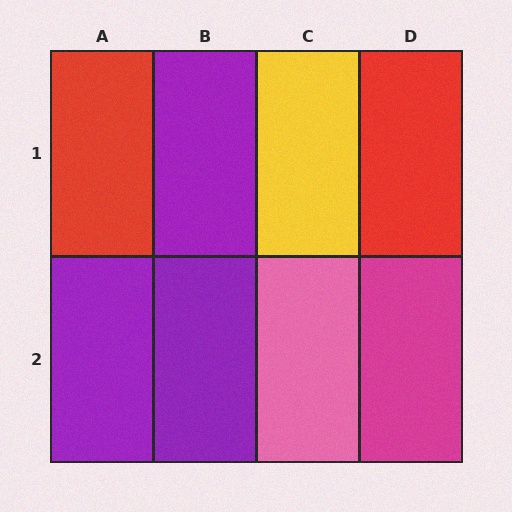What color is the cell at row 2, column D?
Magenta.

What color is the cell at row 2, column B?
Purple.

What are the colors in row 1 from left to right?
Red, purple, yellow, red.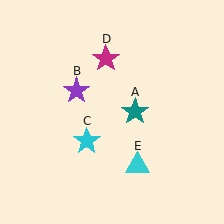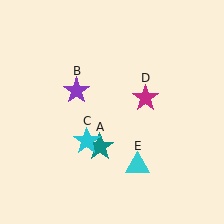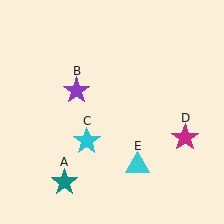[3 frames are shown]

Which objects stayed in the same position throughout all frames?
Purple star (object B) and cyan star (object C) and cyan triangle (object E) remained stationary.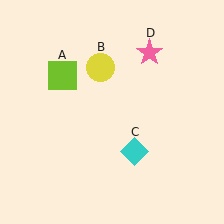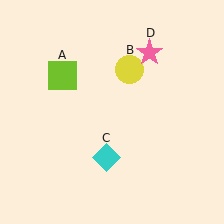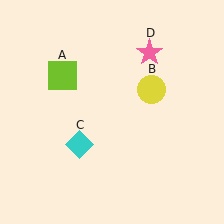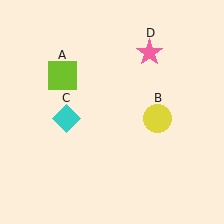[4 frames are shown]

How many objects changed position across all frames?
2 objects changed position: yellow circle (object B), cyan diamond (object C).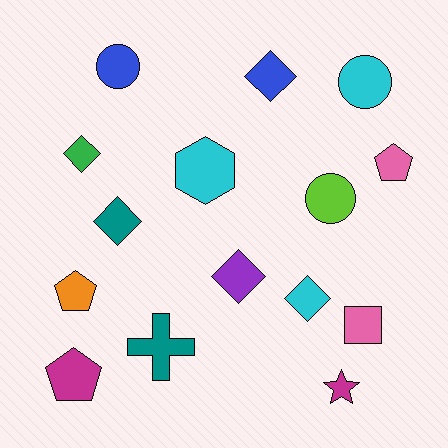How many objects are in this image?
There are 15 objects.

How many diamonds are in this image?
There are 5 diamonds.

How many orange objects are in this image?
There is 1 orange object.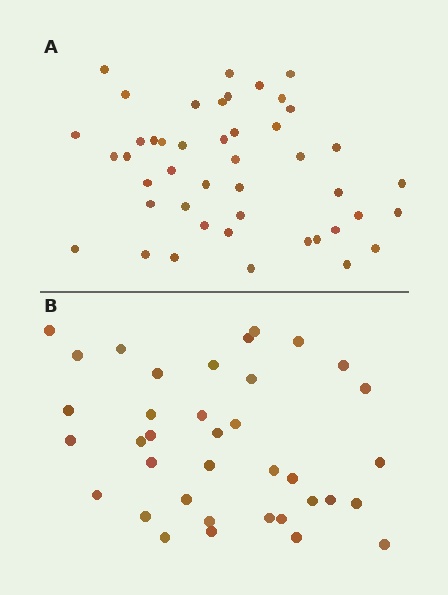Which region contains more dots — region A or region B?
Region A (the top region) has more dots.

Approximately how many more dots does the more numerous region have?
Region A has roughly 8 or so more dots than region B.